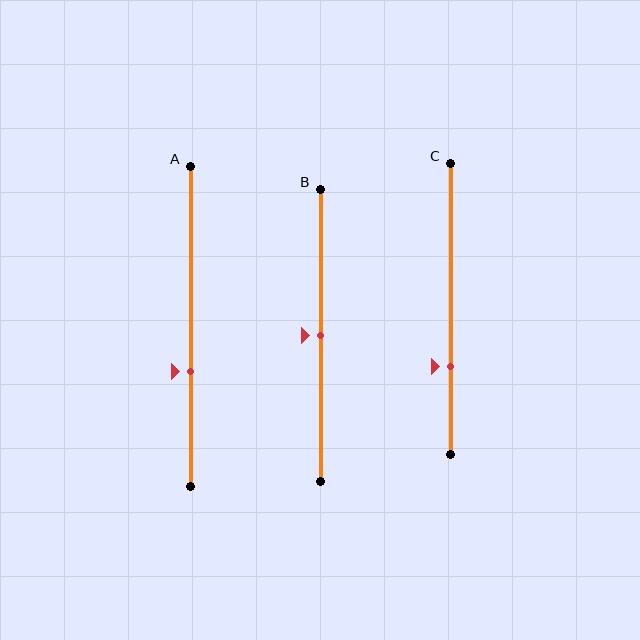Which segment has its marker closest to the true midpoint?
Segment B has its marker closest to the true midpoint.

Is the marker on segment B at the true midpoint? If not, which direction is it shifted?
Yes, the marker on segment B is at the true midpoint.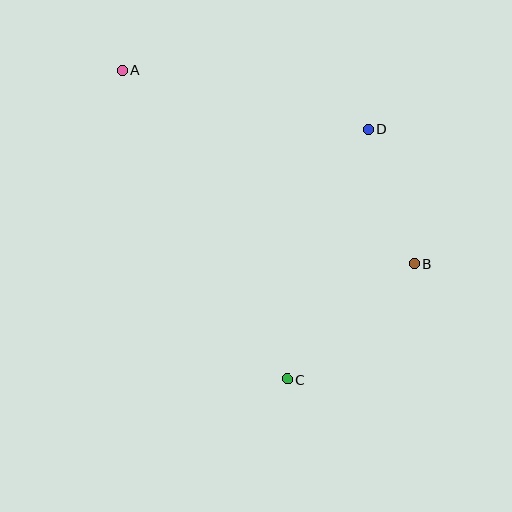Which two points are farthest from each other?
Points A and C are farthest from each other.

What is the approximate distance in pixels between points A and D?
The distance between A and D is approximately 253 pixels.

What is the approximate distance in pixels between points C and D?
The distance between C and D is approximately 263 pixels.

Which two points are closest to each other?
Points B and D are closest to each other.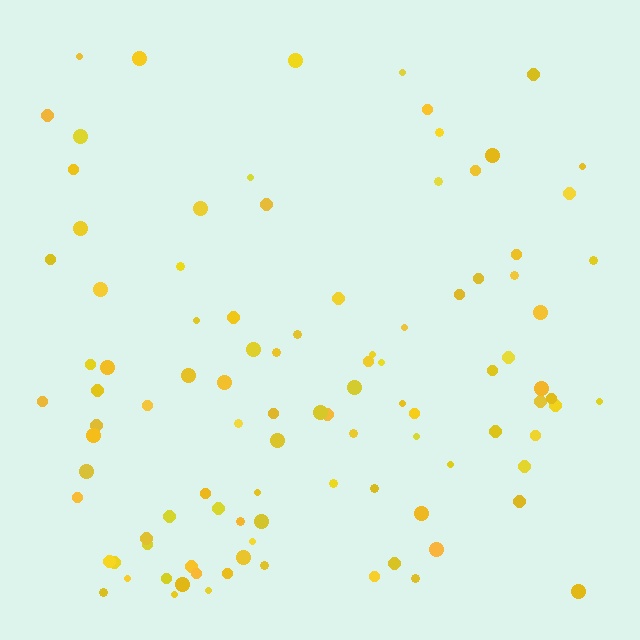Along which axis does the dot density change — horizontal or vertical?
Vertical.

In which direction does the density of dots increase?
From top to bottom, with the bottom side densest.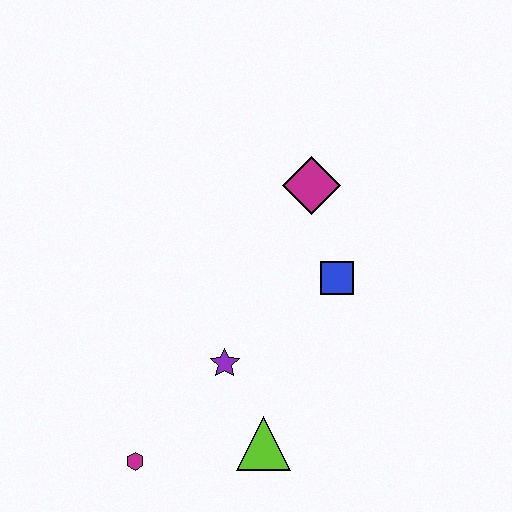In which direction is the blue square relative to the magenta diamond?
The blue square is below the magenta diamond.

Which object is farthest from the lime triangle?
The magenta diamond is farthest from the lime triangle.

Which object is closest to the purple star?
The lime triangle is closest to the purple star.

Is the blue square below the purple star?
No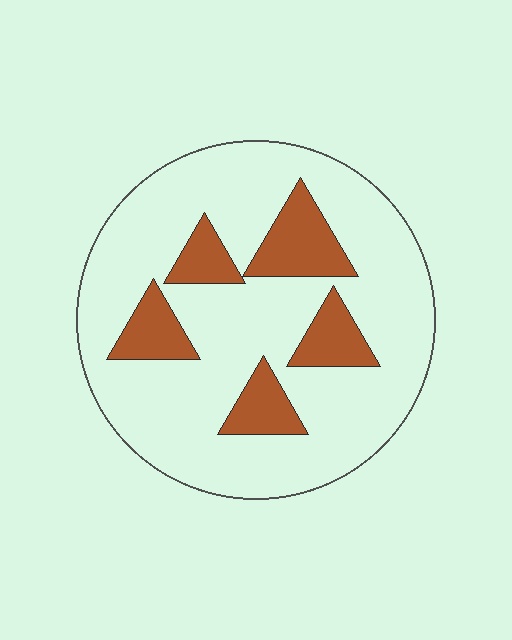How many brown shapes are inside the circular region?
5.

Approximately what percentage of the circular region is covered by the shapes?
Approximately 20%.